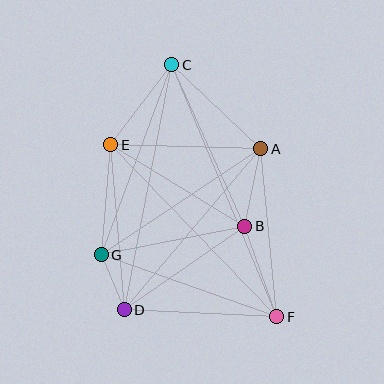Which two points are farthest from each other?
Points C and F are farthest from each other.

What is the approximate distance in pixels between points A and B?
The distance between A and B is approximately 79 pixels.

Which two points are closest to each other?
Points D and G are closest to each other.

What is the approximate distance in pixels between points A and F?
The distance between A and F is approximately 169 pixels.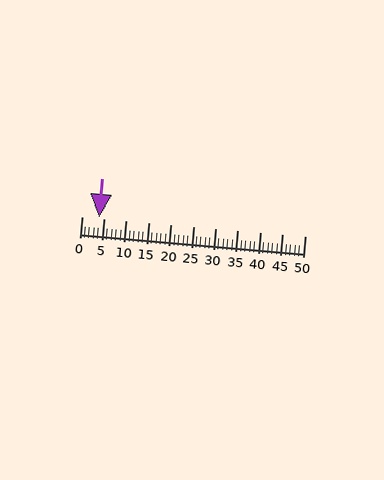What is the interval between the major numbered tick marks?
The major tick marks are spaced 5 units apart.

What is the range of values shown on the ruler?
The ruler shows values from 0 to 50.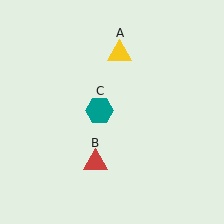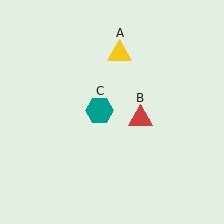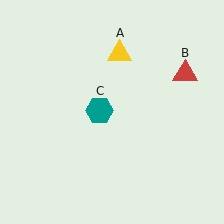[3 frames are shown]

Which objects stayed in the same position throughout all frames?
Yellow triangle (object A) and teal hexagon (object C) remained stationary.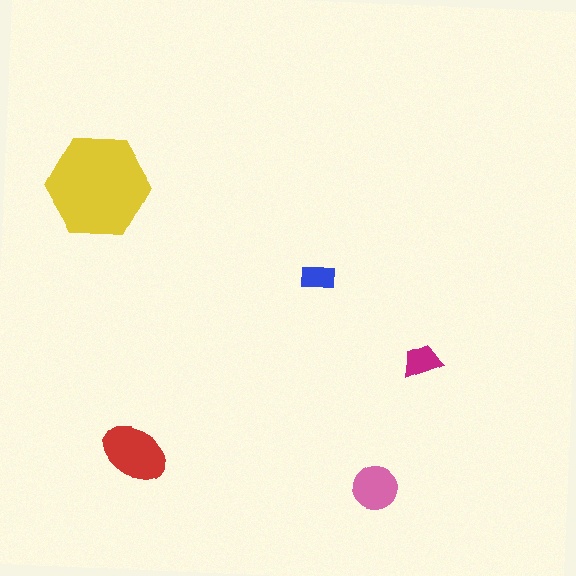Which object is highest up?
The yellow hexagon is topmost.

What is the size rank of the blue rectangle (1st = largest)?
5th.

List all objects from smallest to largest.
The blue rectangle, the magenta trapezoid, the pink circle, the red ellipse, the yellow hexagon.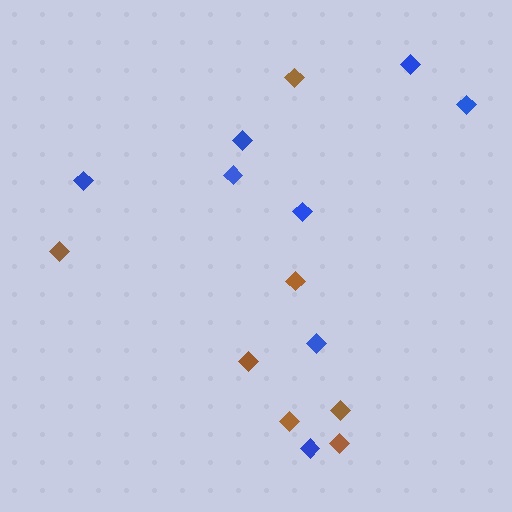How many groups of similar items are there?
There are 2 groups: one group of brown diamonds (7) and one group of blue diamonds (8).